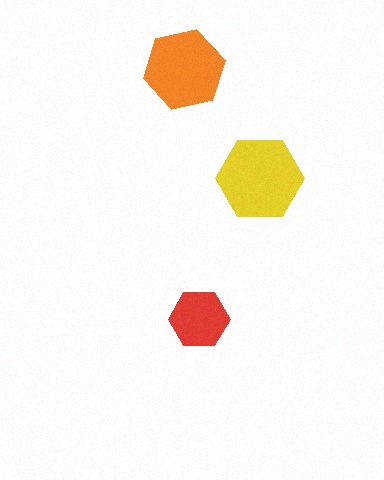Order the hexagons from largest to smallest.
the yellow one, the orange one, the red one.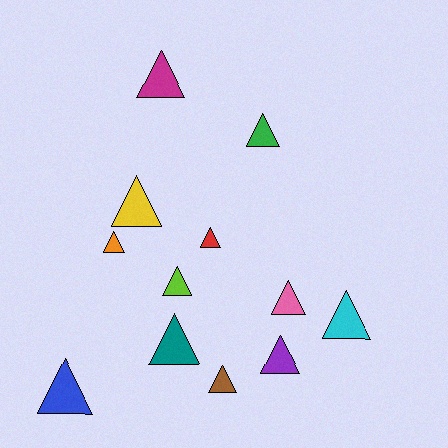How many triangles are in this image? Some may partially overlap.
There are 12 triangles.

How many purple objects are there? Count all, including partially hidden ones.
There is 1 purple object.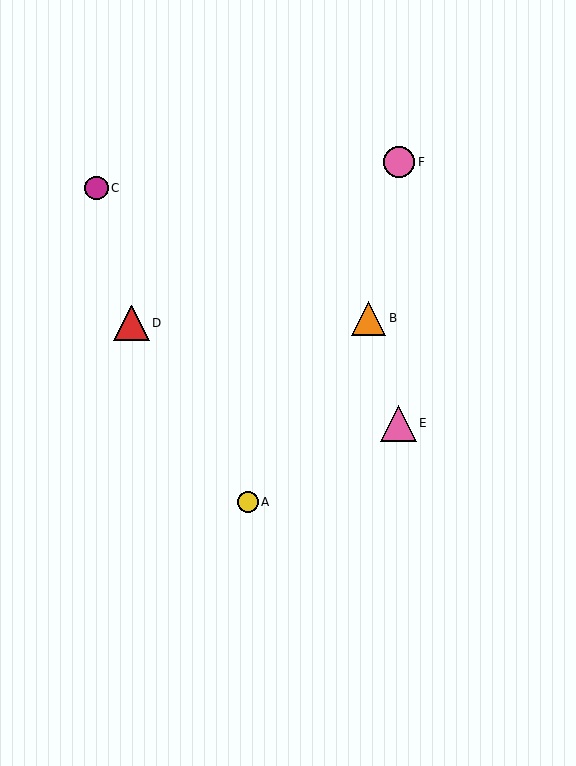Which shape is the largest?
The pink triangle (labeled E) is the largest.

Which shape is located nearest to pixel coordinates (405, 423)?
The pink triangle (labeled E) at (398, 423) is nearest to that location.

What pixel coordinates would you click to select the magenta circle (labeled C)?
Click at (96, 188) to select the magenta circle C.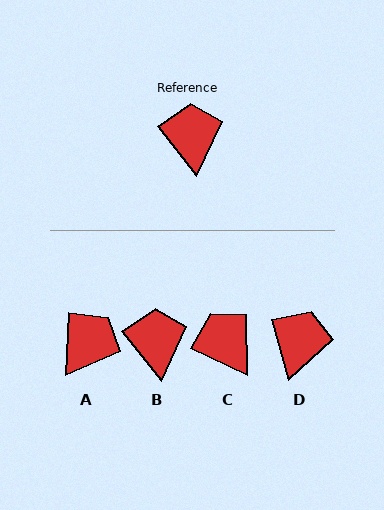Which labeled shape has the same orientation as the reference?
B.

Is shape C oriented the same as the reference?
No, it is off by about 27 degrees.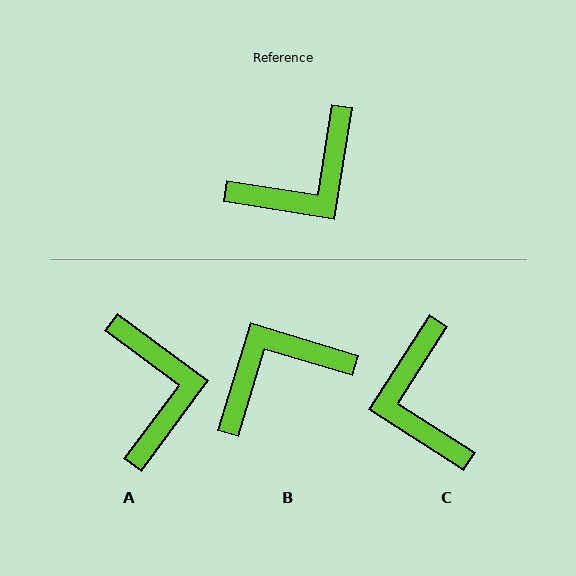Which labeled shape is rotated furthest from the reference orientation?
B, about 172 degrees away.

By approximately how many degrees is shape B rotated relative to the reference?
Approximately 172 degrees counter-clockwise.